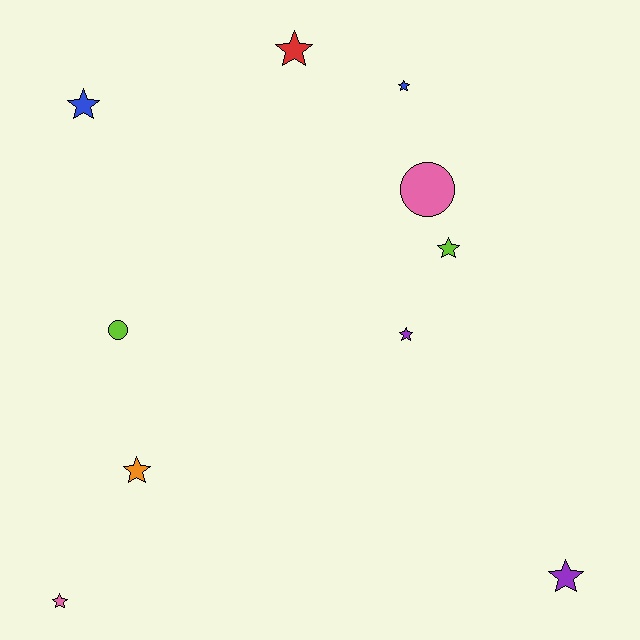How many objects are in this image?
There are 10 objects.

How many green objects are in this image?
There are no green objects.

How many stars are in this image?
There are 8 stars.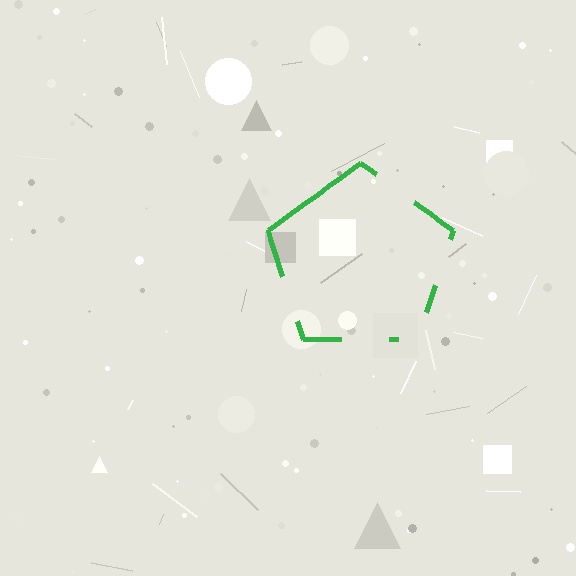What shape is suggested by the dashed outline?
The dashed outline suggests a pentagon.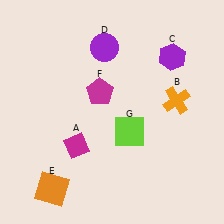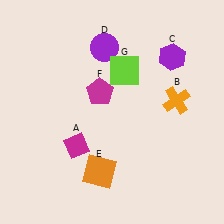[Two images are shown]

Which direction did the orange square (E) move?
The orange square (E) moved right.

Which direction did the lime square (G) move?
The lime square (G) moved up.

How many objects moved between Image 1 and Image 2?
2 objects moved between the two images.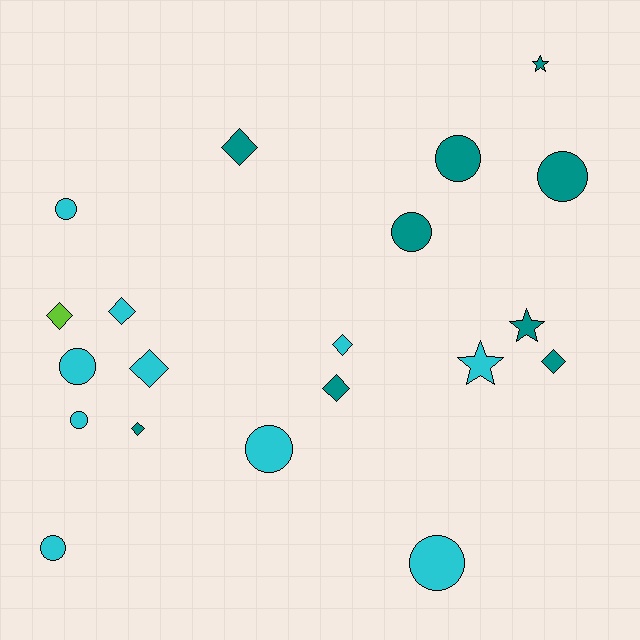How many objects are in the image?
There are 20 objects.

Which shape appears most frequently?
Circle, with 9 objects.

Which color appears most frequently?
Cyan, with 10 objects.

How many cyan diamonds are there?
There are 3 cyan diamonds.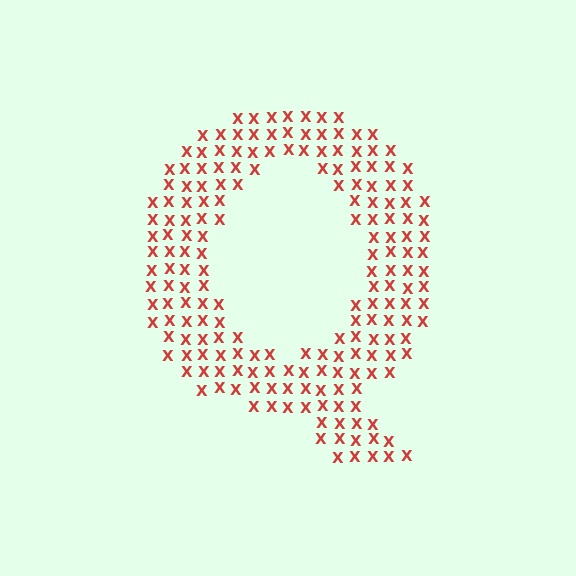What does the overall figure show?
The overall figure shows the letter Q.